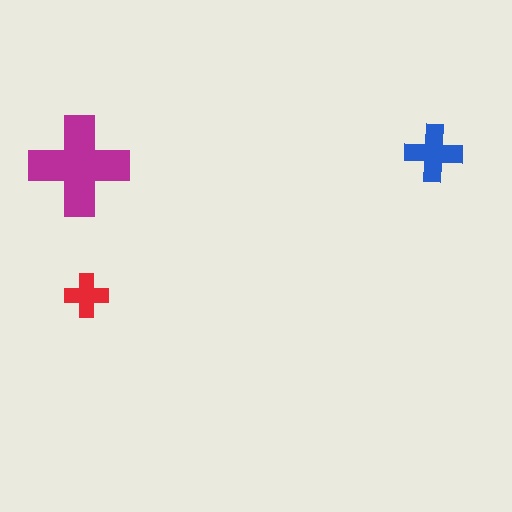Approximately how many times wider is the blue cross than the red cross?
About 1.5 times wider.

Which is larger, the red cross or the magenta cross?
The magenta one.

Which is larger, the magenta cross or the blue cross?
The magenta one.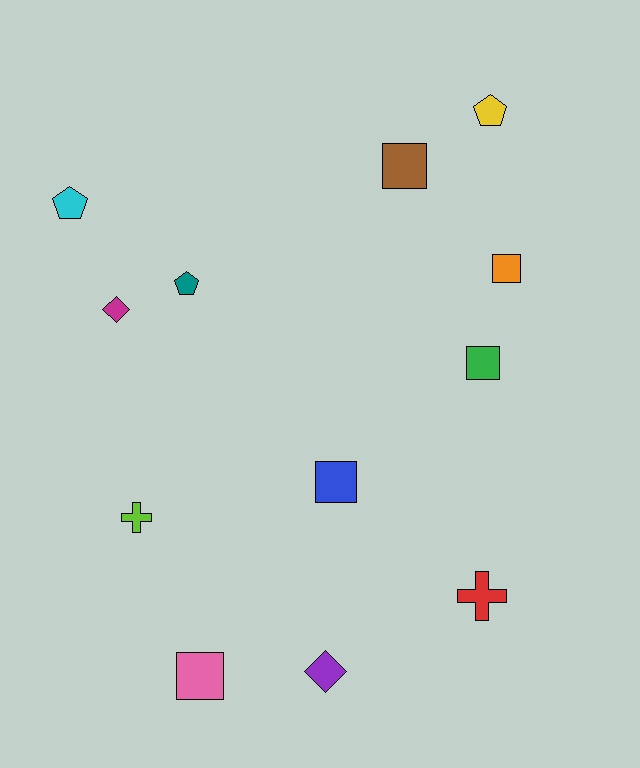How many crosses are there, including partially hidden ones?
There are 2 crosses.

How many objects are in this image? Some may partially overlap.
There are 12 objects.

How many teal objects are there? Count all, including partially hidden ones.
There is 1 teal object.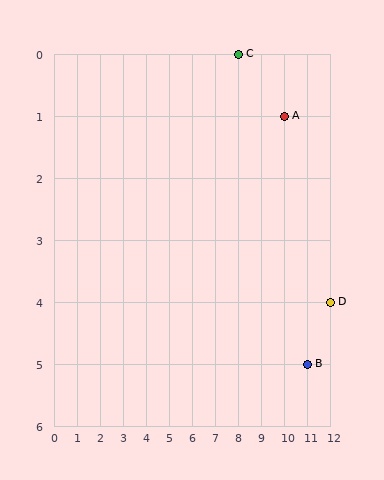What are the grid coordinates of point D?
Point D is at grid coordinates (12, 4).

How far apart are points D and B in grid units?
Points D and B are 1 column and 1 row apart (about 1.4 grid units diagonally).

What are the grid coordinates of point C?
Point C is at grid coordinates (8, 0).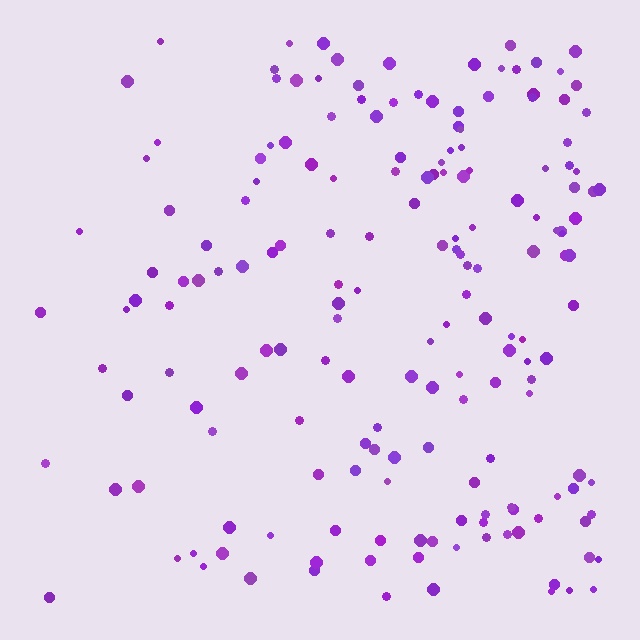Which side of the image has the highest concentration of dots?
The right.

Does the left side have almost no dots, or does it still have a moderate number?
Still a moderate number, just noticeably fewer than the right.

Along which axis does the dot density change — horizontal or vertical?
Horizontal.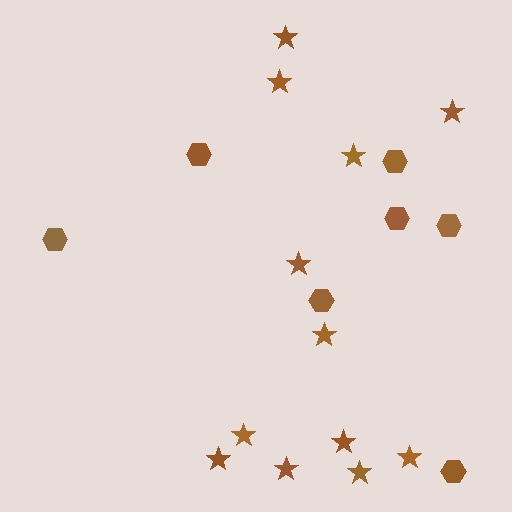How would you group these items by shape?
There are 2 groups: one group of hexagons (7) and one group of stars (12).